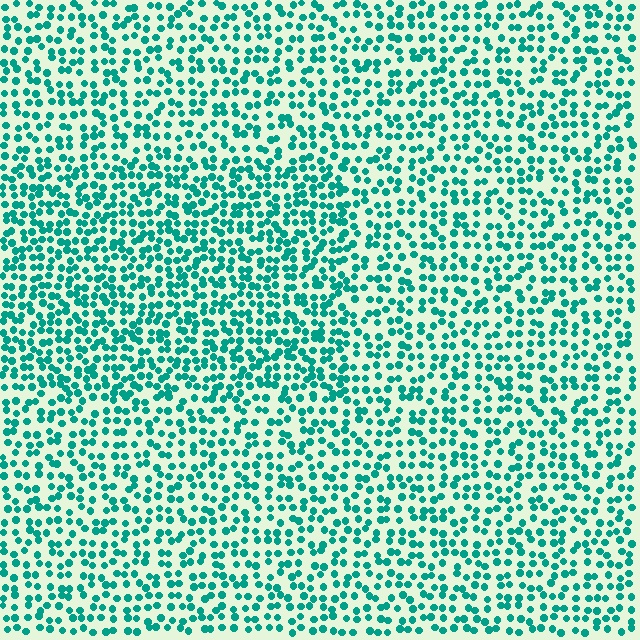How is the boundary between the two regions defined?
The boundary is defined by a change in element density (approximately 1.5x ratio). All elements are the same color, size, and shape.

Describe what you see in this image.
The image contains small teal elements arranged at two different densities. A rectangle-shaped region is visible where the elements are more densely packed than the surrounding area.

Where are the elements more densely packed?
The elements are more densely packed inside the rectangle boundary.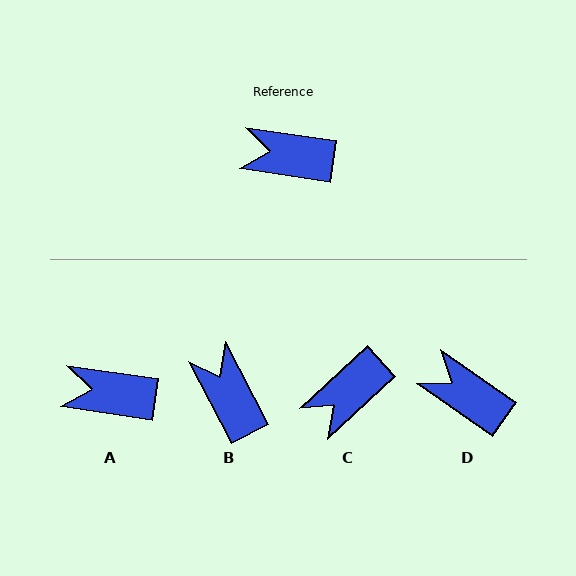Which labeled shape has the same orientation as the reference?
A.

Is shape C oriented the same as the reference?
No, it is off by about 51 degrees.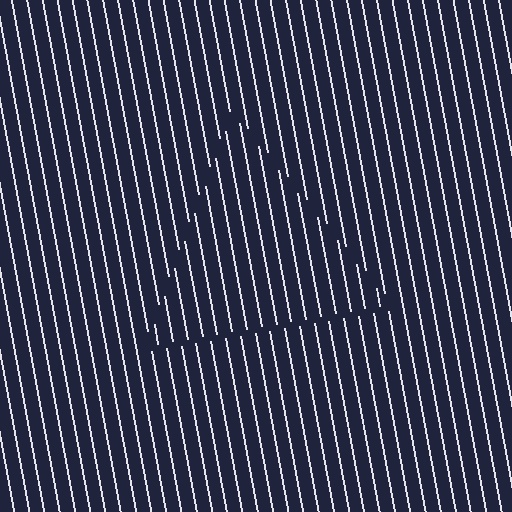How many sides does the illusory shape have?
3 sides — the line-ends trace a triangle.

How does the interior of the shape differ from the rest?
The interior of the shape contains the same grating, shifted by half a period — the contour is defined by the phase discontinuity where line-ends from the inner and outer gratings abut.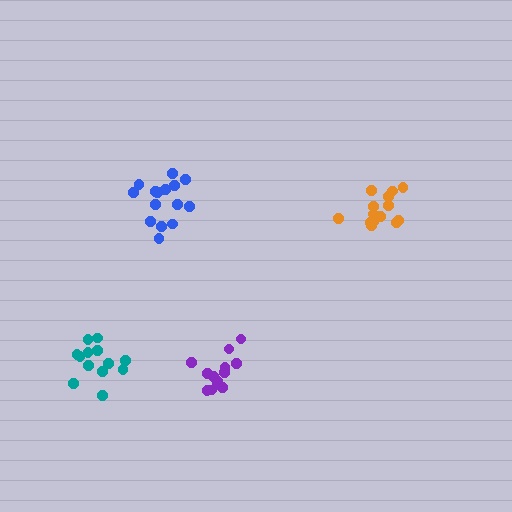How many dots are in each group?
Group 1: 13 dots, Group 2: 15 dots, Group 3: 13 dots, Group 4: 14 dots (55 total).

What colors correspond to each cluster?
The clusters are colored: teal, blue, purple, orange.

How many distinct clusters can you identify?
There are 4 distinct clusters.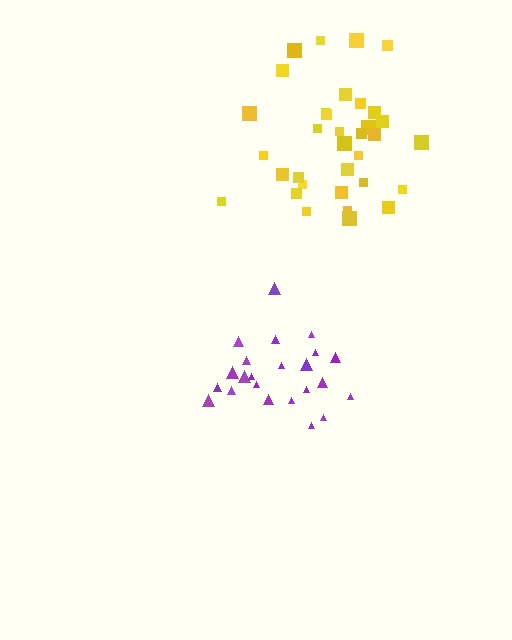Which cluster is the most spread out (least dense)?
Purple.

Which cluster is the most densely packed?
Yellow.